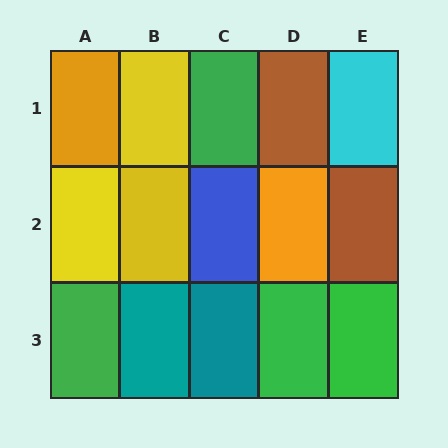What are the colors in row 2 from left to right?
Yellow, yellow, blue, orange, brown.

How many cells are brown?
2 cells are brown.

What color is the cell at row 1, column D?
Brown.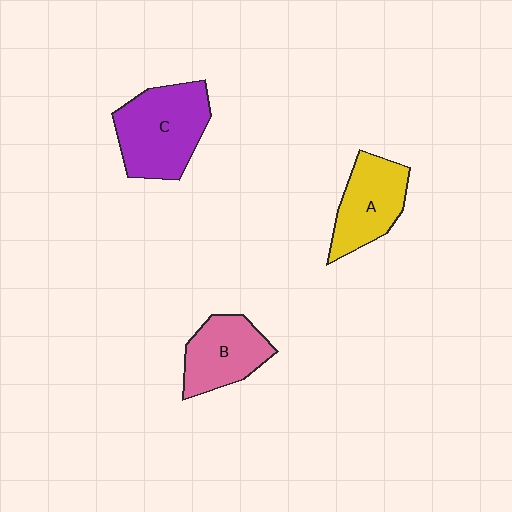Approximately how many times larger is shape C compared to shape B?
Approximately 1.4 times.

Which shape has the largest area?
Shape C (purple).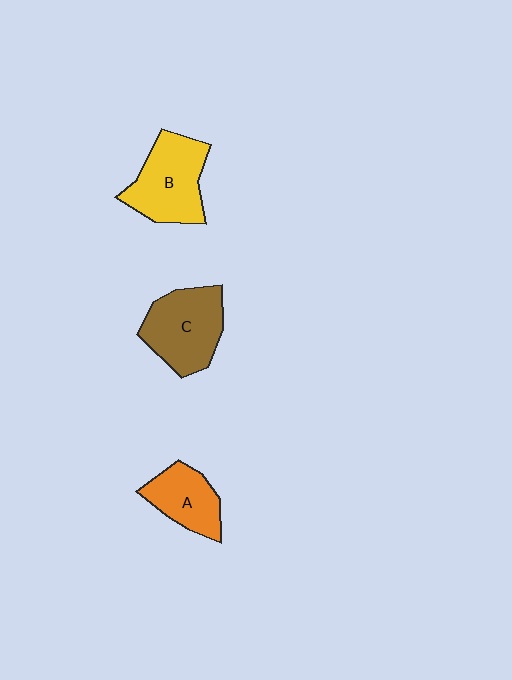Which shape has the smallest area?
Shape A (orange).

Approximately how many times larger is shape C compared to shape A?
Approximately 1.4 times.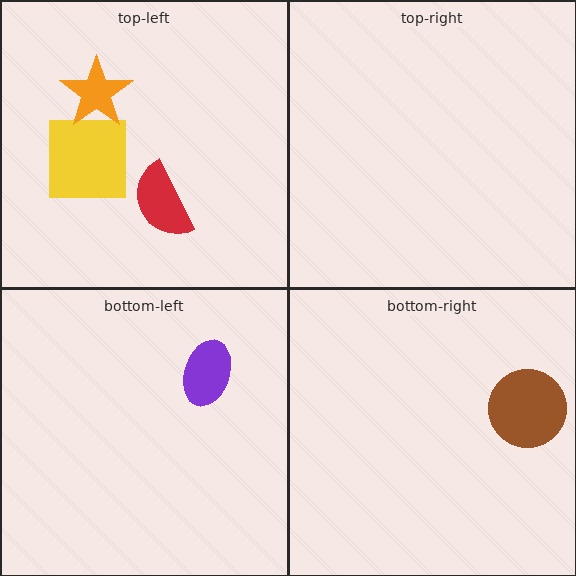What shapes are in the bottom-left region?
The purple ellipse.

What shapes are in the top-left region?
The red semicircle, the yellow square, the orange star.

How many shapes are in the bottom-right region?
1.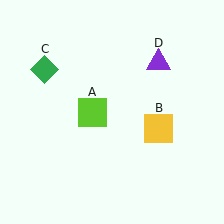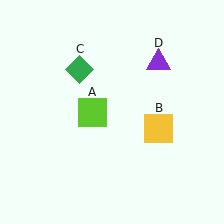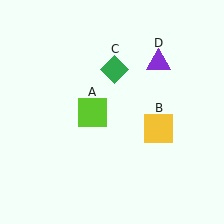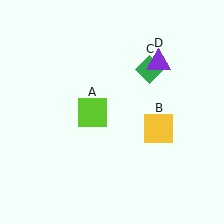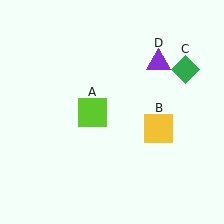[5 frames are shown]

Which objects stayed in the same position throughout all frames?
Lime square (object A) and yellow square (object B) and purple triangle (object D) remained stationary.